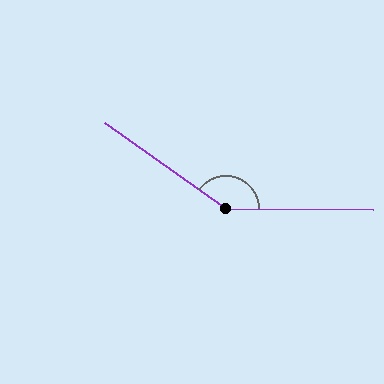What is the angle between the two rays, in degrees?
Approximately 145 degrees.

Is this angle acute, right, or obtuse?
It is obtuse.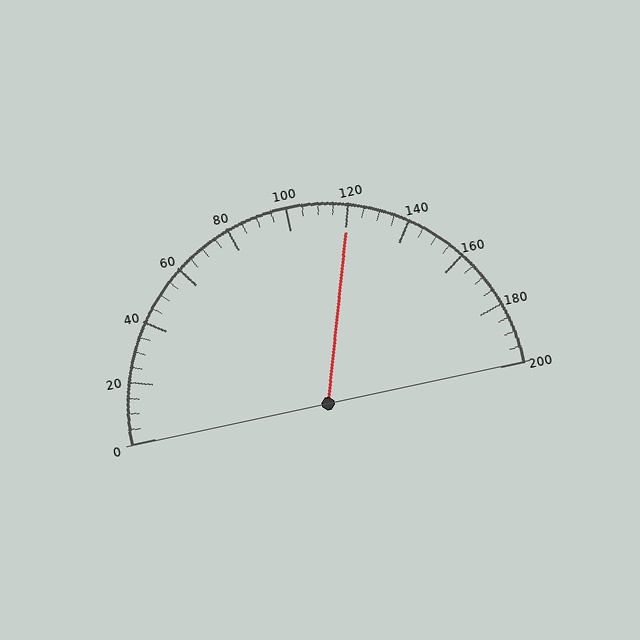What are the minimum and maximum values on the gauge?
The gauge ranges from 0 to 200.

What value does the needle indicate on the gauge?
The needle indicates approximately 120.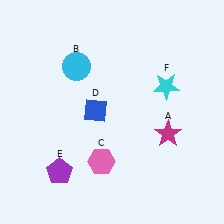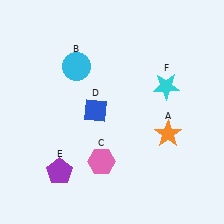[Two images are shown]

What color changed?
The star (A) changed from magenta in Image 1 to orange in Image 2.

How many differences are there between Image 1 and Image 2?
There is 1 difference between the two images.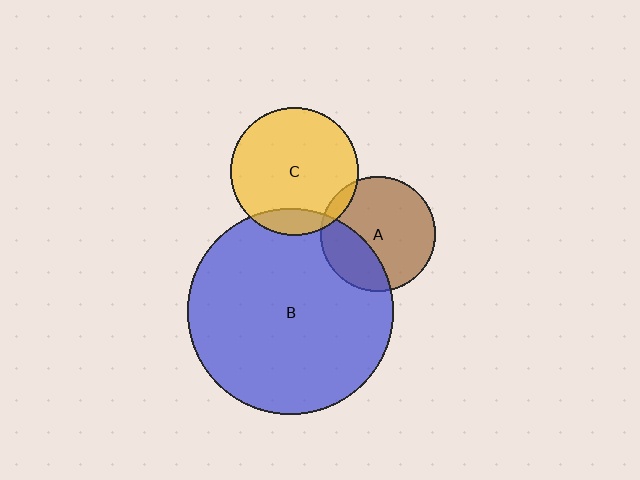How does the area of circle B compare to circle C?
Approximately 2.6 times.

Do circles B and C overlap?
Yes.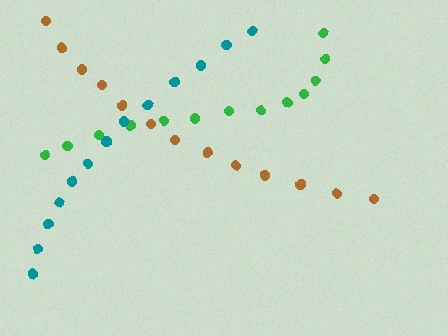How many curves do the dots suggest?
There are 3 distinct paths.